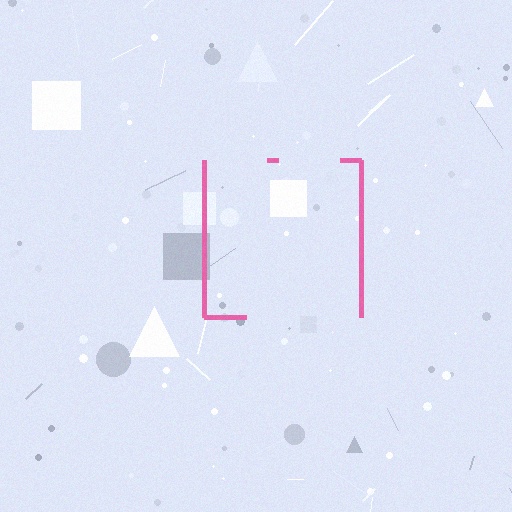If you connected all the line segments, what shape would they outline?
They would outline a square.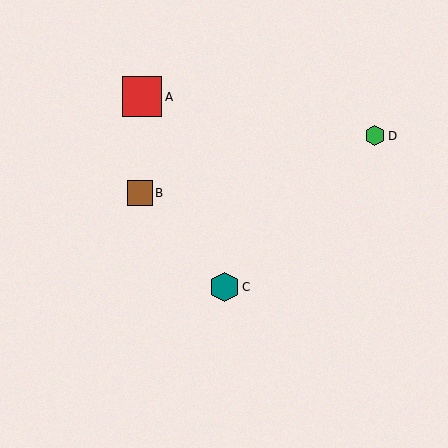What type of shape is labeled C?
Shape C is a teal hexagon.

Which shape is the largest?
The red square (labeled A) is the largest.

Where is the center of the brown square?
The center of the brown square is at (140, 193).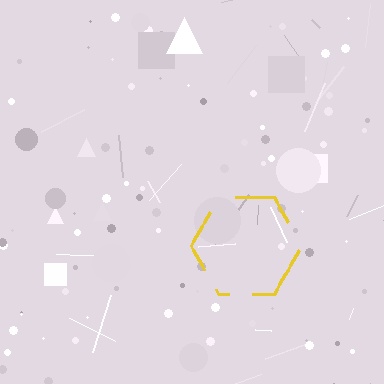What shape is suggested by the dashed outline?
The dashed outline suggests a hexagon.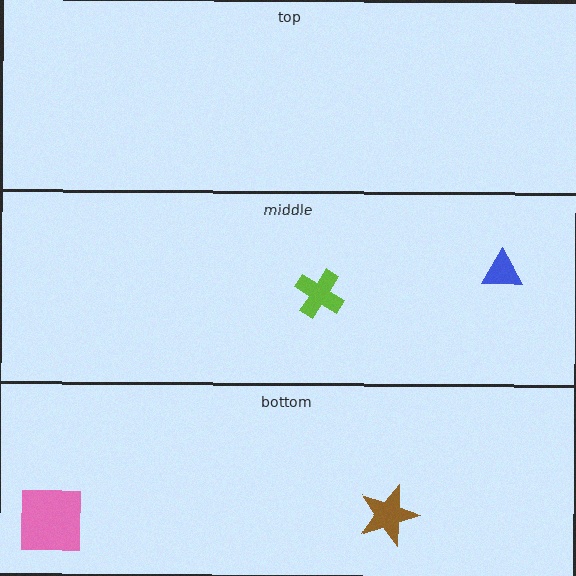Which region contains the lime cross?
The middle region.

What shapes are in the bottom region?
The pink square, the brown star.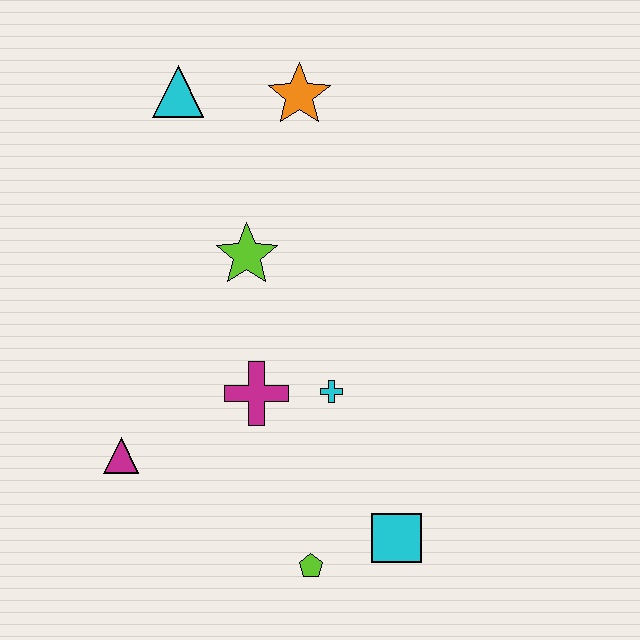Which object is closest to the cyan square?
The lime pentagon is closest to the cyan square.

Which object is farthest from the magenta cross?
The cyan triangle is farthest from the magenta cross.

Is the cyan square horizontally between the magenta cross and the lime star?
No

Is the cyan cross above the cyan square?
Yes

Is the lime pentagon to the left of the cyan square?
Yes